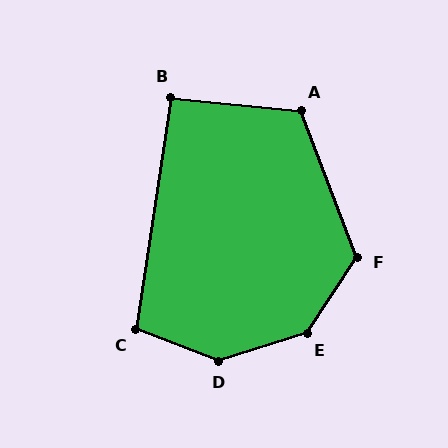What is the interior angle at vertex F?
Approximately 126 degrees (obtuse).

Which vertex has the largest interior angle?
D, at approximately 141 degrees.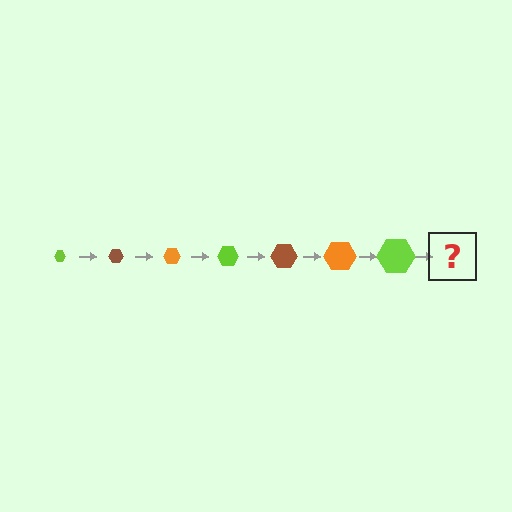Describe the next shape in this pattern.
It should be a brown hexagon, larger than the previous one.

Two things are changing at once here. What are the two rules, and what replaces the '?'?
The two rules are that the hexagon grows larger each step and the color cycles through lime, brown, and orange. The '?' should be a brown hexagon, larger than the previous one.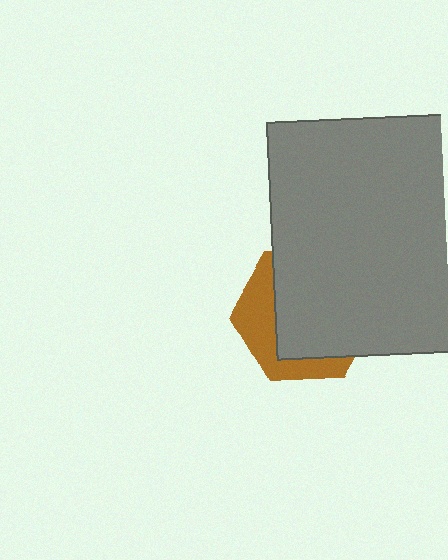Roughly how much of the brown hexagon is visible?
A small part of it is visible (roughly 34%).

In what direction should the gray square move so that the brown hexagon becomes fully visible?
The gray square should move toward the upper-right. That is the shortest direction to clear the overlap and leave the brown hexagon fully visible.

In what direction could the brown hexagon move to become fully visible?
The brown hexagon could move toward the lower-left. That would shift it out from behind the gray square entirely.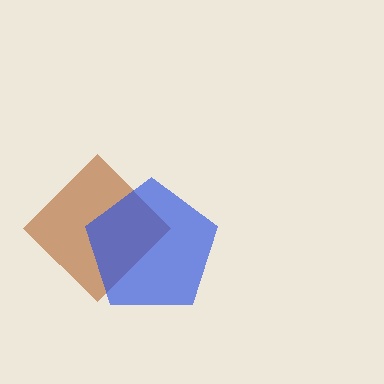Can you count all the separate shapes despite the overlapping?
Yes, there are 2 separate shapes.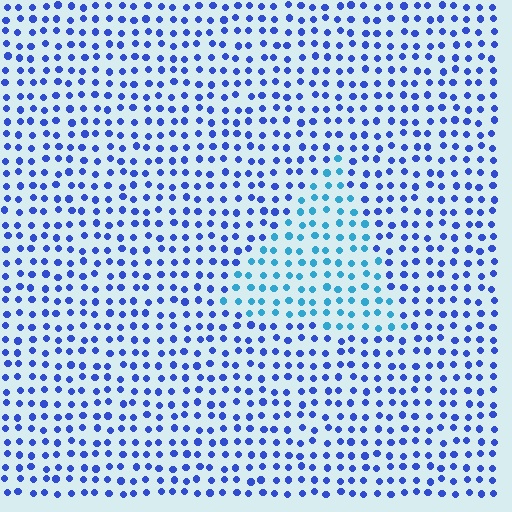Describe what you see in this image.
The image is filled with small blue elements in a uniform arrangement. A triangle-shaped region is visible where the elements are tinted to a slightly different hue, forming a subtle color boundary.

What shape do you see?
I see a triangle.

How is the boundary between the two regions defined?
The boundary is defined purely by a slight shift in hue (about 34 degrees). Spacing, size, and orientation are identical on both sides.